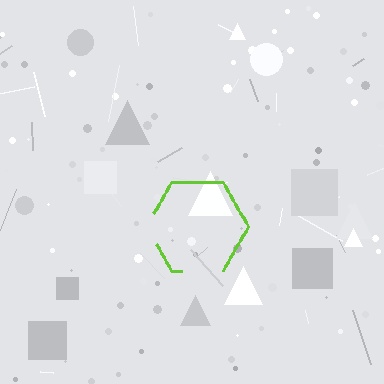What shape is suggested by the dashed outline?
The dashed outline suggests a hexagon.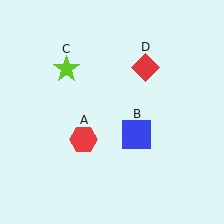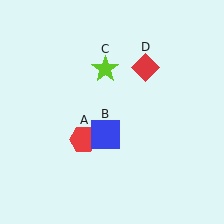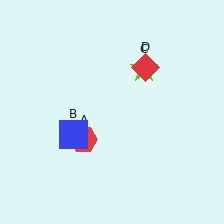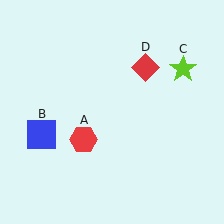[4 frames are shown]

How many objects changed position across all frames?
2 objects changed position: blue square (object B), lime star (object C).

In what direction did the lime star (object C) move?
The lime star (object C) moved right.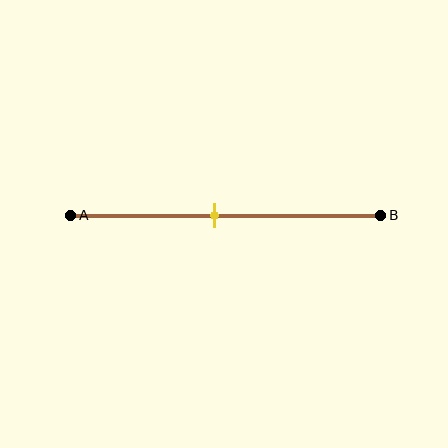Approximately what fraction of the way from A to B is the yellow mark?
The yellow mark is approximately 45% of the way from A to B.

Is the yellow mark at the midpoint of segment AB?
No, the mark is at about 45% from A, not at the 50% midpoint.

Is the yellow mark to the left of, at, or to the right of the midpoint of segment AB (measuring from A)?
The yellow mark is to the left of the midpoint of segment AB.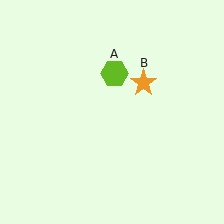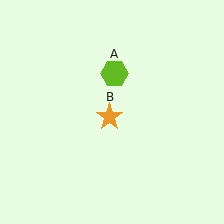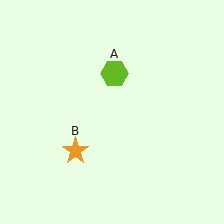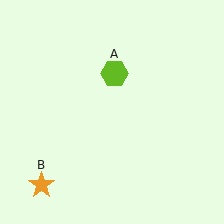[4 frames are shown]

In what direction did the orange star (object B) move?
The orange star (object B) moved down and to the left.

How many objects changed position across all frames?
1 object changed position: orange star (object B).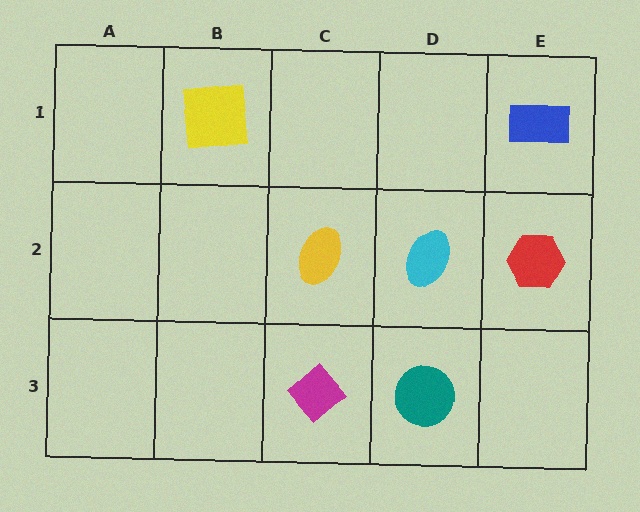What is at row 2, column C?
A yellow ellipse.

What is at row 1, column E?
A blue rectangle.